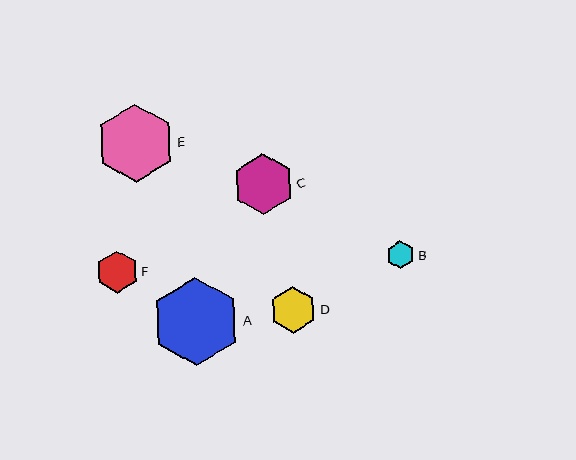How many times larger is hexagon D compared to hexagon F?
Hexagon D is approximately 1.1 times the size of hexagon F.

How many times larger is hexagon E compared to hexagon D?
Hexagon E is approximately 1.7 times the size of hexagon D.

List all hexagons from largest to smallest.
From largest to smallest: A, E, C, D, F, B.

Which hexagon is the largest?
Hexagon A is the largest with a size of approximately 89 pixels.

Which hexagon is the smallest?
Hexagon B is the smallest with a size of approximately 27 pixels.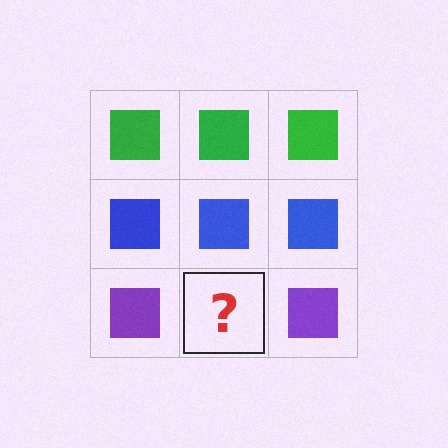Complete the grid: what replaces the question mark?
The question mark should be replaced with a purple square.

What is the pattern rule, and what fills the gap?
The rule is that each row has a consistent color. The gap should be filled with a purple square.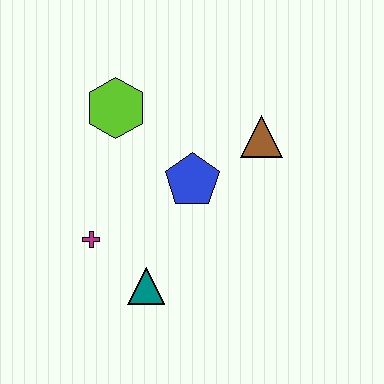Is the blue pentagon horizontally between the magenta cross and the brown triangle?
Yes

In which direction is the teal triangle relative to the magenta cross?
The teal triangle is to the right of the magenta cross.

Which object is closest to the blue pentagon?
The brown triangle is closest to the blue pentagon.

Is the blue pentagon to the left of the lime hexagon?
No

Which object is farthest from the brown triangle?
The magenta cross is farthest from the brown triangle.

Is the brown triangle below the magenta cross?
No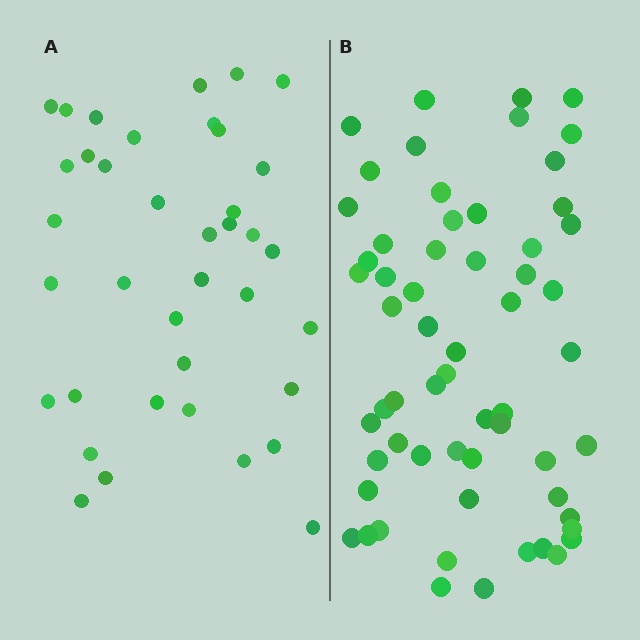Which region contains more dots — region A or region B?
Region B (the right region) has more dots.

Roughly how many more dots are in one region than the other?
Region B has approximately 20 more dots than region A.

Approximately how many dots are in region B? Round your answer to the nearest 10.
About 60 dots.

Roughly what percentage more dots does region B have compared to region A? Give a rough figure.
About 60% more.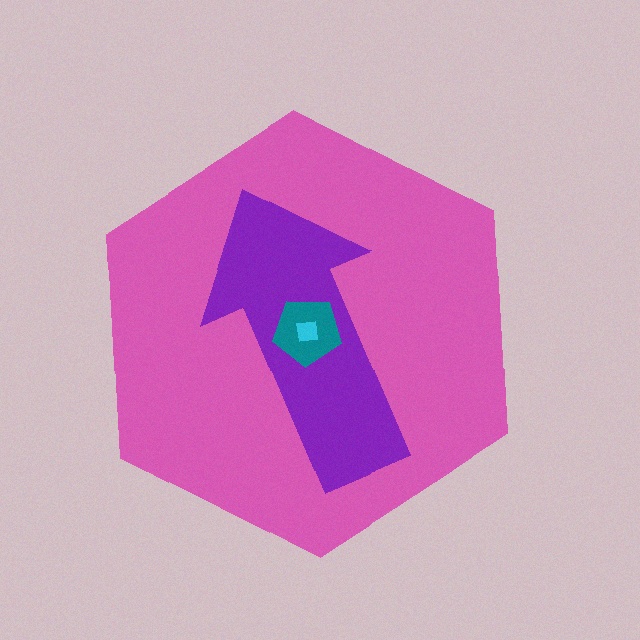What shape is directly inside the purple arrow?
The teal pentagon.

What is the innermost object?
The cyan square.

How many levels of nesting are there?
4.